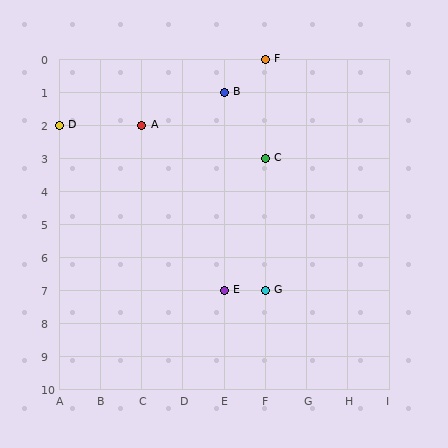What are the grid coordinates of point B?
Point B is at grid coordinates (E, 1).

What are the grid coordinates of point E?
Point E is at grid coordinates (E, 7).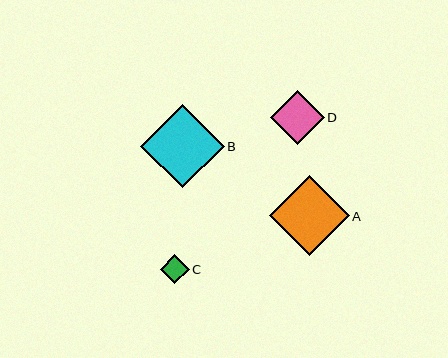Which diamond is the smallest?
Diamond C is the smallest with a size of approximately 29 pixels.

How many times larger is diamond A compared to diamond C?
Diamond A is approximately 2.8 times the size of diamond C.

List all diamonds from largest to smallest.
From largest to smallest: B, A, D, C.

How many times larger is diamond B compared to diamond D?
Diamond B is approximately 1.6 times the size of diamond D.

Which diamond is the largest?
Diamond B is the largest with a size of approximately 84 pixels.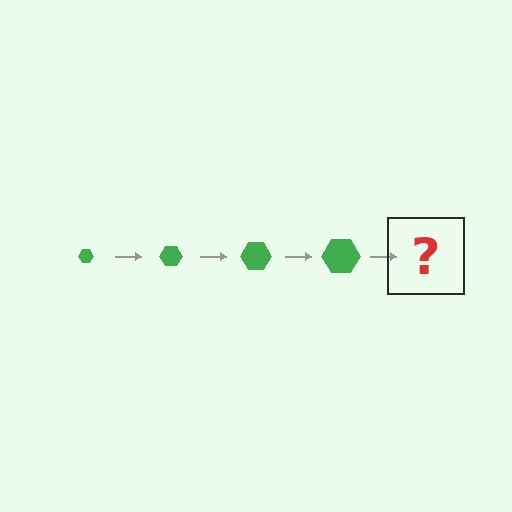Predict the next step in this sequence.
The next step is a green hexagon, larger than the previous one.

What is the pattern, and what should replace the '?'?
The pattern is that the hexagon gets progressively larger each step. The '?' should be a green hexagon, larger than the previous one.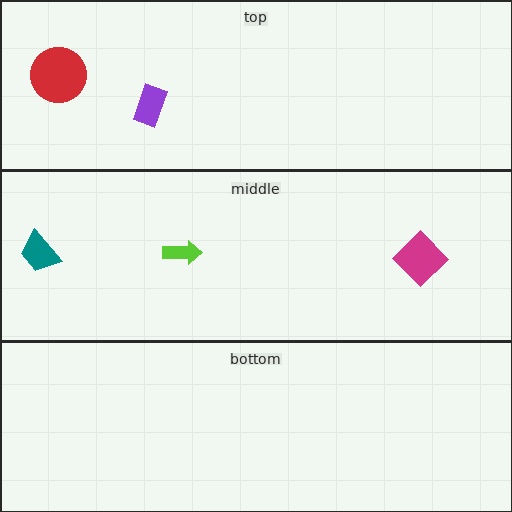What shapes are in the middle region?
The teal trapezoid, the lime arrow, the magenta diamond.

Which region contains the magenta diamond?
The middle region.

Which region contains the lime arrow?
The middle region.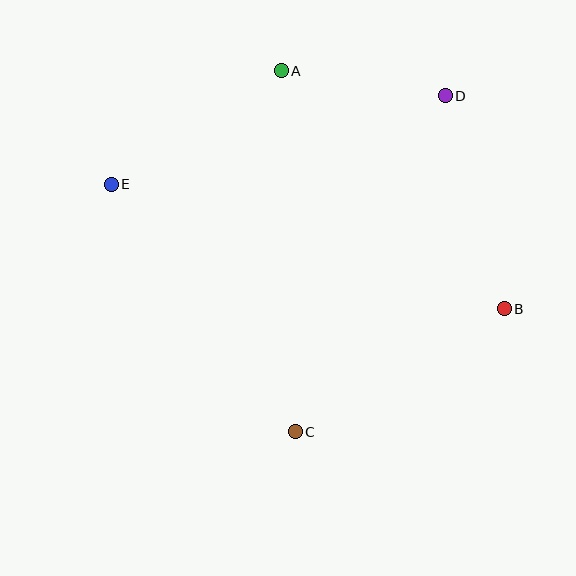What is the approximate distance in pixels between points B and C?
The distance between B and C is approximately 243 pixels.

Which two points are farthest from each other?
Points B and E are farthest from each other.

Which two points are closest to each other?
Points A and D are closest to each other.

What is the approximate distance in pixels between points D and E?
The distance between D and E is approximately 345 pixels.